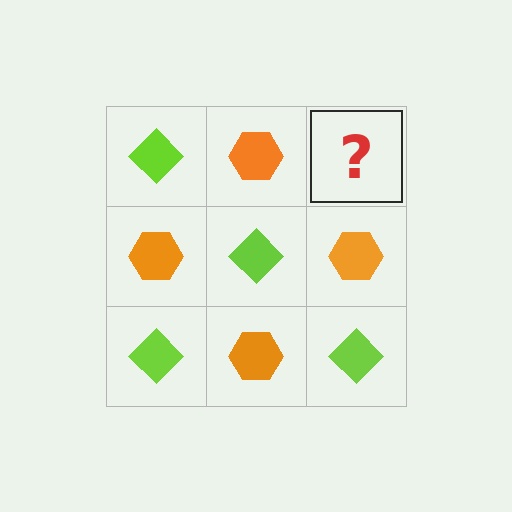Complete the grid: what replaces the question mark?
The question mark should be replaced with a lime diamond.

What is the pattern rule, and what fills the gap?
The rule is that it alternates lime diamond and orange hexagon in a checkerboard pattern. The gap should be filled with a lime diamond.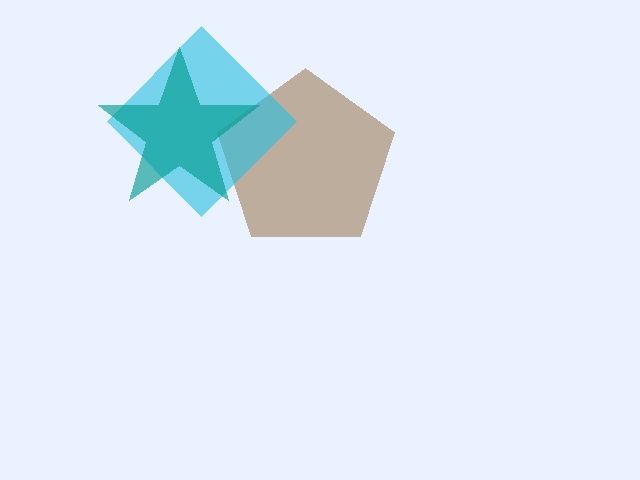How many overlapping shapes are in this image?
There are 3 overlapping shapes in the image.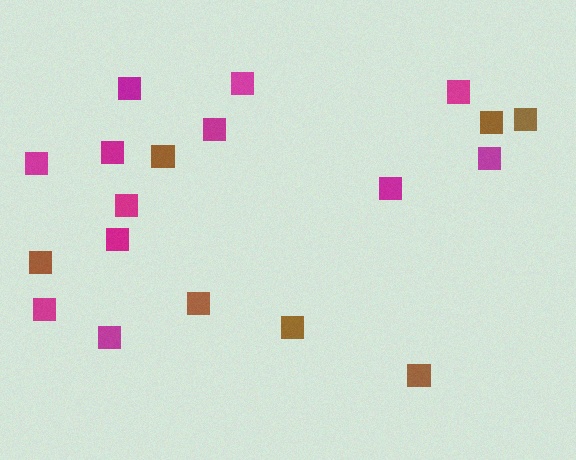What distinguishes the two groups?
There are 2 groups: one group of magenta squares (12) and one group of brown squares (7).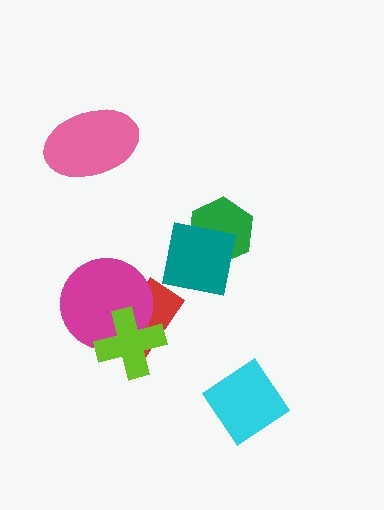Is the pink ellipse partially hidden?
No, no other shape covers it.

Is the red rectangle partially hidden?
Yes, it is partially covered by another shape.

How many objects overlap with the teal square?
1 object overlaps with the teal square.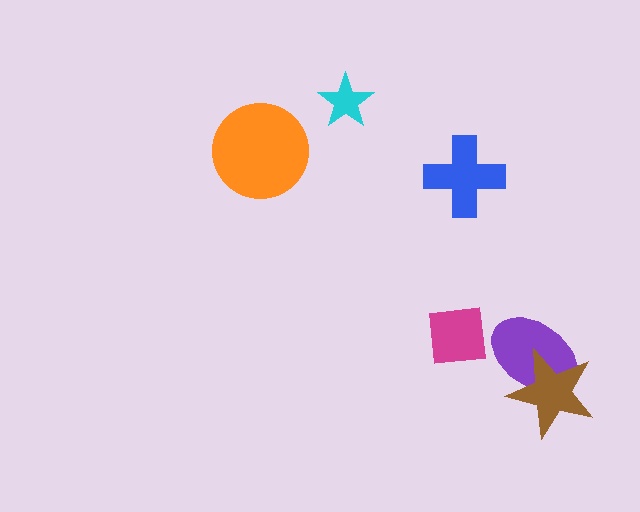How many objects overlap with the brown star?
1 object overlaps with the brown star.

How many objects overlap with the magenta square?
0 objects overlap with the magenta square.